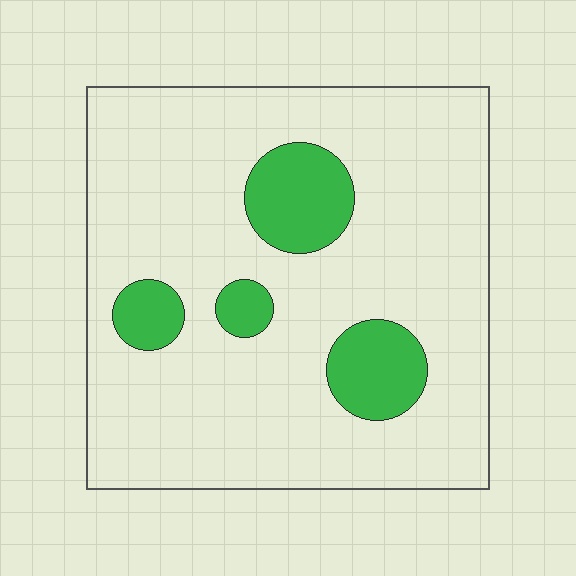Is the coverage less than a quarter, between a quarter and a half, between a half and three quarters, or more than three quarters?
Less than a quarter.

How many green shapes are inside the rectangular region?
4.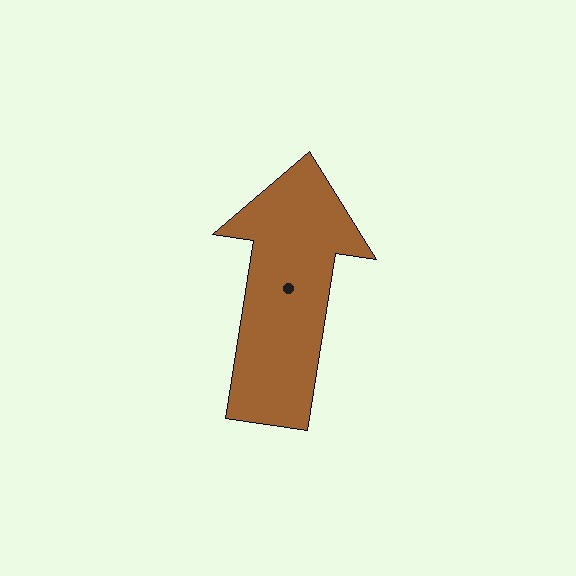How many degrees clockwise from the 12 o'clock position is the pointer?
Approximately 9 degrees.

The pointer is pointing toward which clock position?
Roughly 12 o'clock.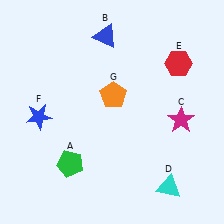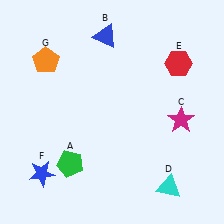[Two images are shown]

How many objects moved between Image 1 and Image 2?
2 objects moved between the two images.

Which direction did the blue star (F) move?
The blue star (F) moved down.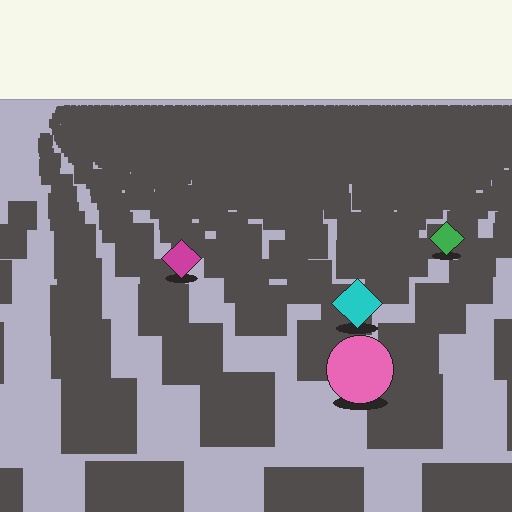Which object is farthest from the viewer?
The green diamond is farthest from the viewer. It appears smaller and the ground texture around it is denser.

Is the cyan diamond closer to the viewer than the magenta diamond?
Yes. The cyan diamond is closer — you can tell from the texture gradient: the ground texture is coarser near it.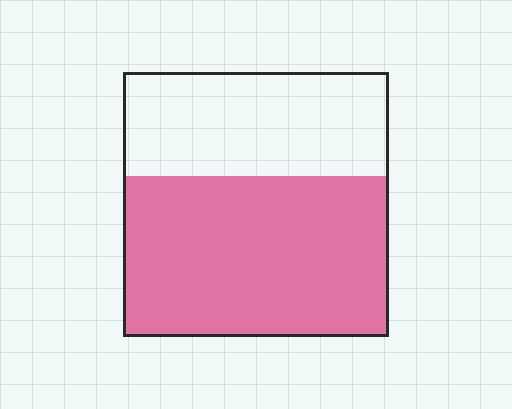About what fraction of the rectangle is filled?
About three fifths (3/5).